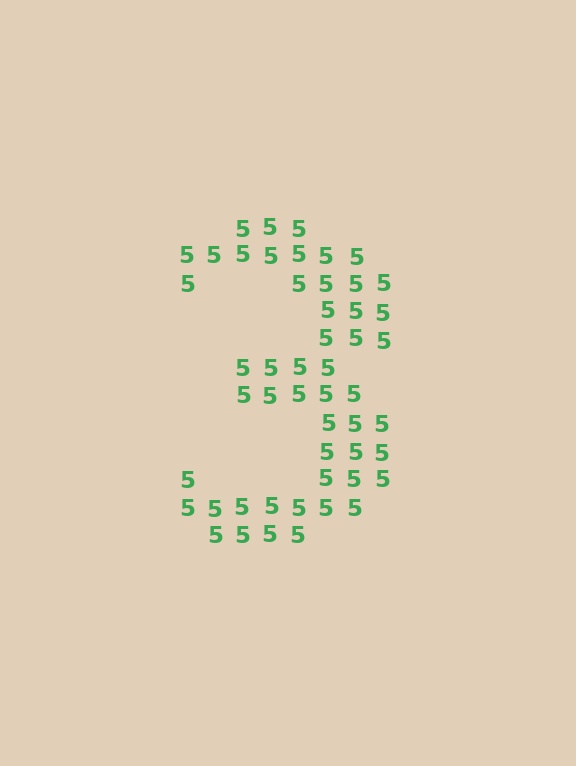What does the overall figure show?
The overall figure shows the digit 3.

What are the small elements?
The small elements are digit 5's.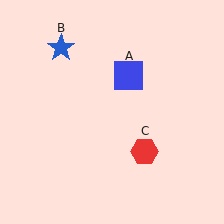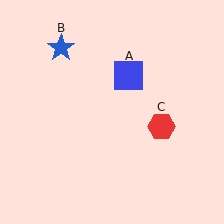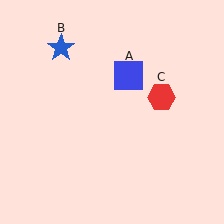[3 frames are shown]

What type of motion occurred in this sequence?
The red hexagon (object C) rotated counterclockwise around the center of the scene.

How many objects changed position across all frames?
1 object changed position: red hexagon (object C).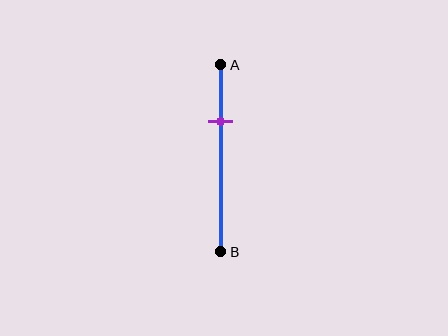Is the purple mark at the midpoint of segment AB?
No, the mark is at about 30% from A, not at the 50% midpoint.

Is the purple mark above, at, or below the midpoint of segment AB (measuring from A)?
The purple mark is above the midpoint of segment AB.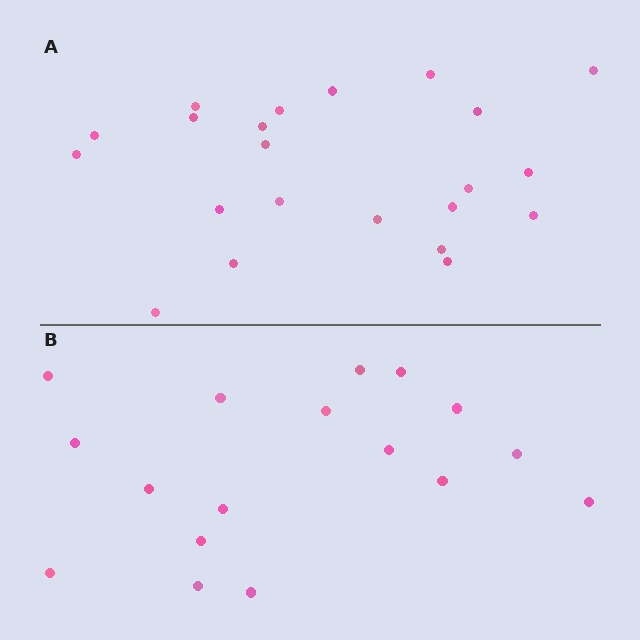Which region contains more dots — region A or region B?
Region A (the top region) has more dots.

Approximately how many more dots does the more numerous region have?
Region A has about 5 more dots than region B.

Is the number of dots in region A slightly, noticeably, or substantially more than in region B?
Region A has noticeably more, but not dramatically so. The ratio is roughly 1.3 to 1.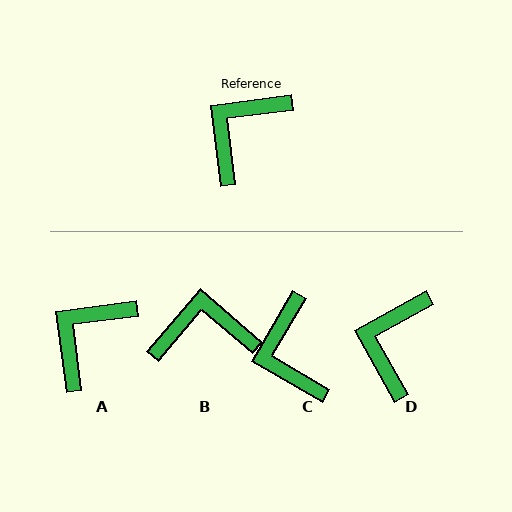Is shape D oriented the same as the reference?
No, it is off by about 22 degrees.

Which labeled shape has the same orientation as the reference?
A.